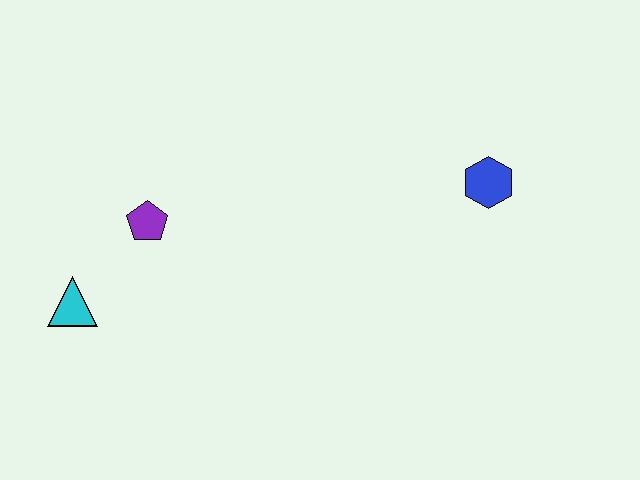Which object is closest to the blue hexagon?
The purple pentagon is closest to the blue hexagon.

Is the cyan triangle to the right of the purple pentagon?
No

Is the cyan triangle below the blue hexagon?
Yes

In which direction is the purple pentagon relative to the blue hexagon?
The purple pentagon is to the left of the blue hexagon.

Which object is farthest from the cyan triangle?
The blue hexagon is farthest from the cyan triangle.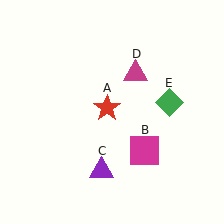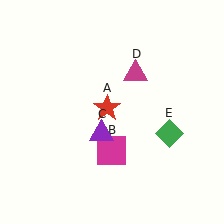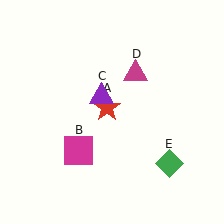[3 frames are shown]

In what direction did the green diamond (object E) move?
The green diamond (object E) moved down.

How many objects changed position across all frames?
3 objects changed position: magenta square (object B), purple triangle (object C), green diamond (object E).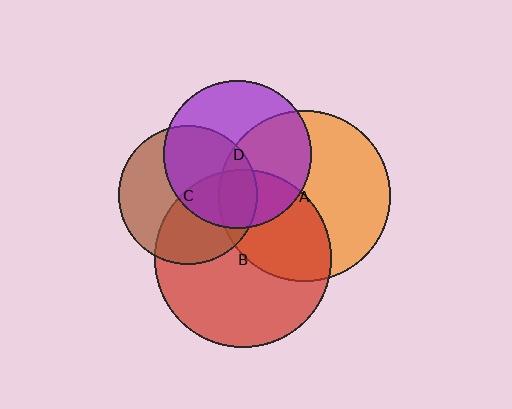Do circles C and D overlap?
Yes.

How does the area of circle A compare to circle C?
Approximately 1.5 times.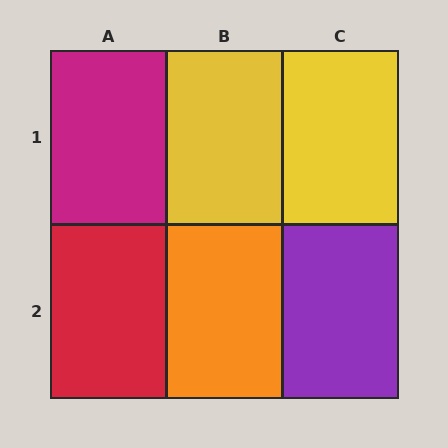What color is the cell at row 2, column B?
Orange.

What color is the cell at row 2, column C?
Purple.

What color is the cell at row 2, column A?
Red.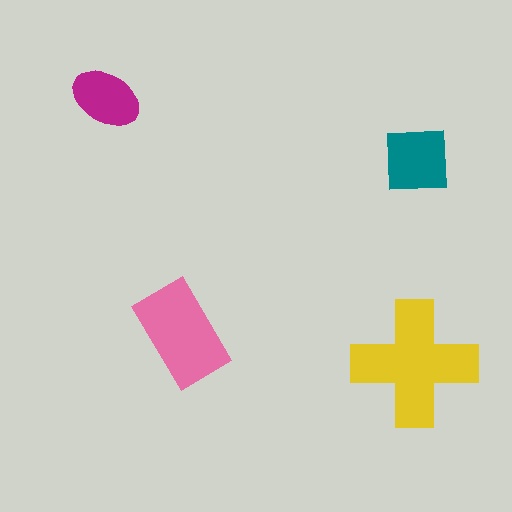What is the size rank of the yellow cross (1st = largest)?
1st.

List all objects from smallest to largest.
The magenta ellipse, the teal square, the pink rectangle, the yellow cross.